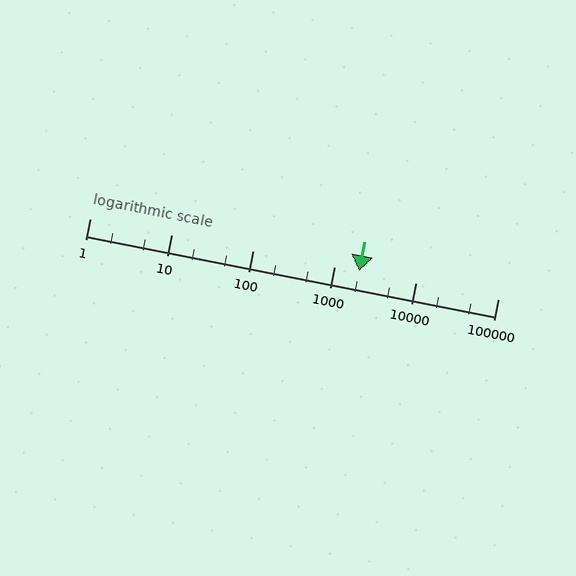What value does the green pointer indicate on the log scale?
The pointer indicates approximately 2000.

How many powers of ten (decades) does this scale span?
The scale spans 5 decades, from 1 to 100000.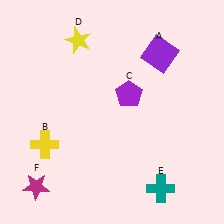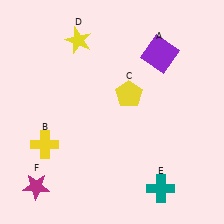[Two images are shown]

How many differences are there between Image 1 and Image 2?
There is 1 difference between the two images.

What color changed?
The pentagon (C) changed from purple in Image 1 to yellow in Image 2.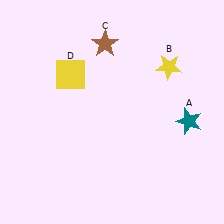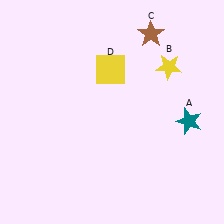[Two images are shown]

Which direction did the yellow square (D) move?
The yellow square (D) moved right.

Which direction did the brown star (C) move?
The brown star (C) moved right.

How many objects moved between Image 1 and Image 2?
2 objects moved between the two images.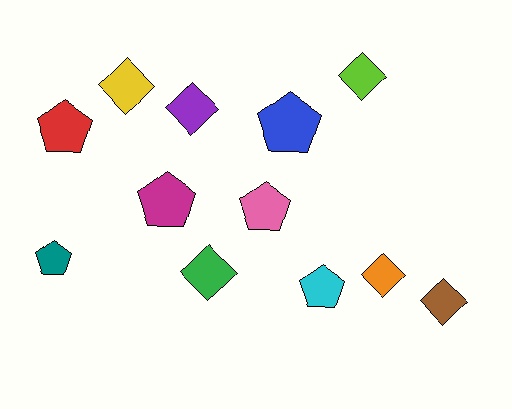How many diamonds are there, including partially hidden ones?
There are 6 diamonds.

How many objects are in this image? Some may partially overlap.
There are 12 objects.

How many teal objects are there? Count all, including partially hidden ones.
There is 1 teal object.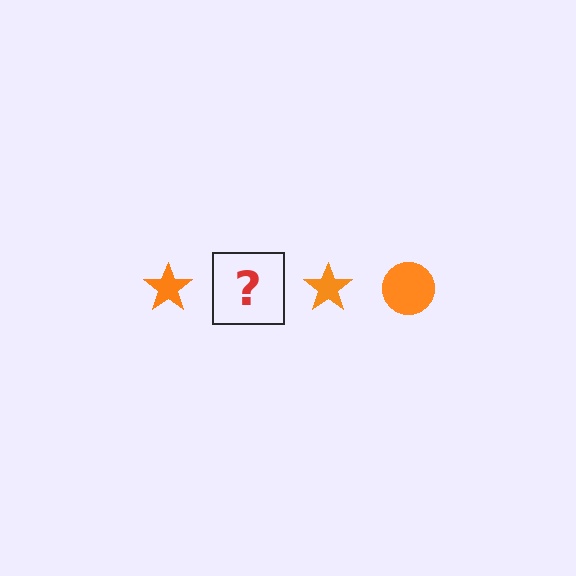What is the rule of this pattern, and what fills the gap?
The rule is that the pattern cycles through star, circle shapes in orange. The gap should be filled with an orange circle.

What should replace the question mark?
The question mark should be replaced with an orange circle.